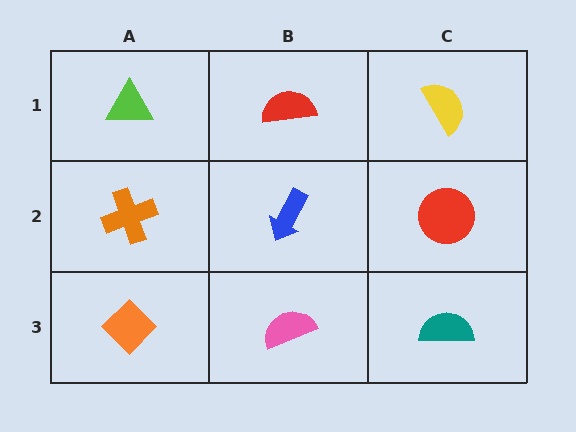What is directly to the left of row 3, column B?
An orange diamond.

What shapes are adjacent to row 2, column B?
A red semicircle (row 1, column B), a pink semicircle (row 3, column B), an orange cross (row 2, column A), a red circle (row 2, column C).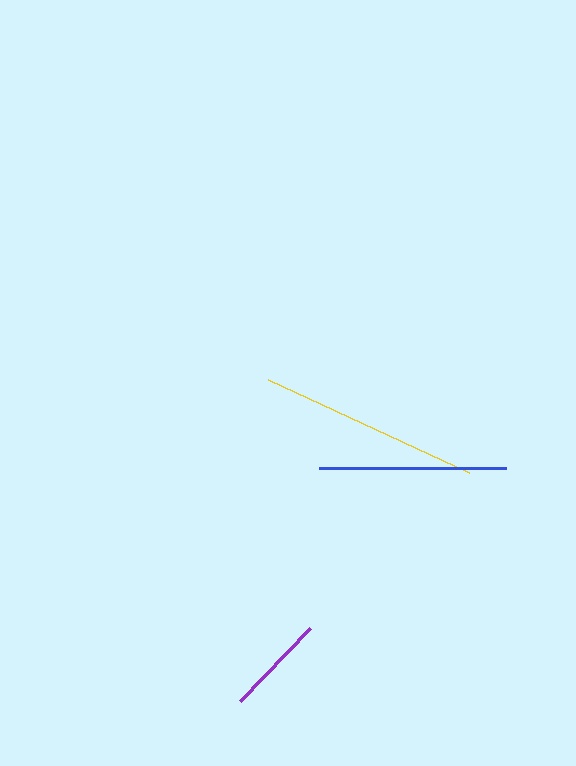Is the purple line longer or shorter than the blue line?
The blue line is longer than the purple line.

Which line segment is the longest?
The yellow line is the longest at approximately 221 pixels.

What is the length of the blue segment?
The blue segment is approximately 187 pixels long.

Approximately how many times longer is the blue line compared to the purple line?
The blue line is approximately 1.8 times the length of the purple line.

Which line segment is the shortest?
The purple line is the shortest at approximately 101 pixels.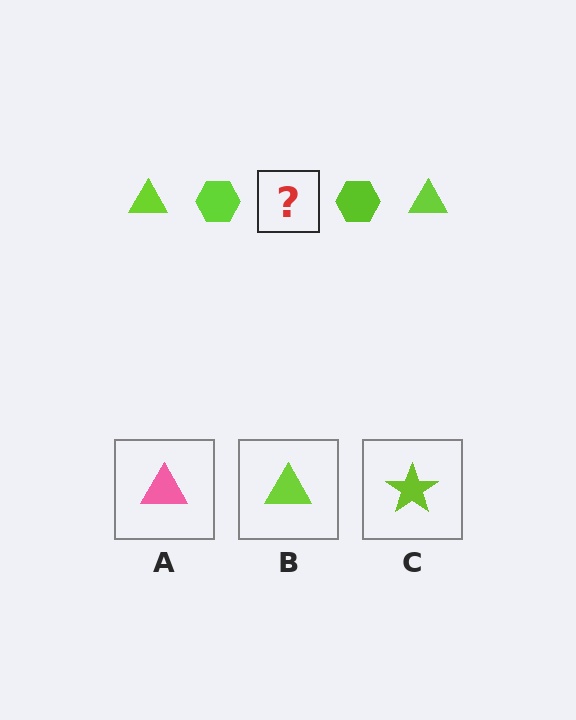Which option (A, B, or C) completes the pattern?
B.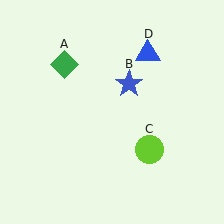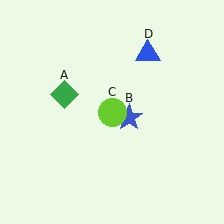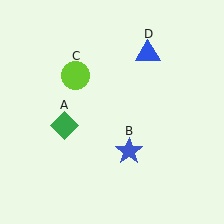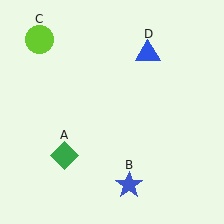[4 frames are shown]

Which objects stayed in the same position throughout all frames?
Blue triangle (object D) remained stationary.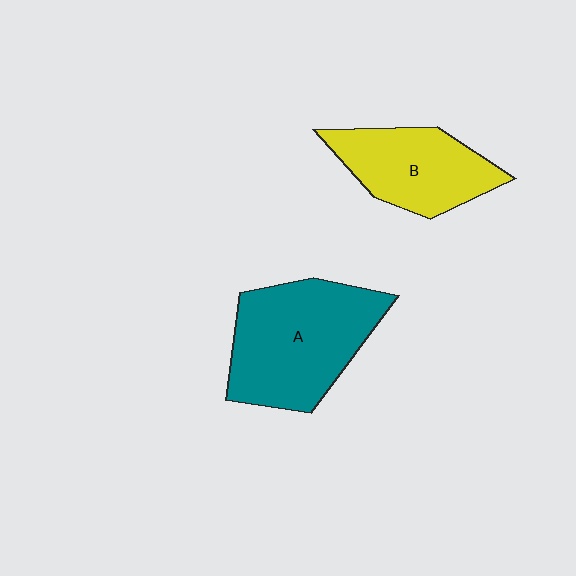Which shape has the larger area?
Shape A (teal).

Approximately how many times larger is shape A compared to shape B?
Approximately 1.4 times.